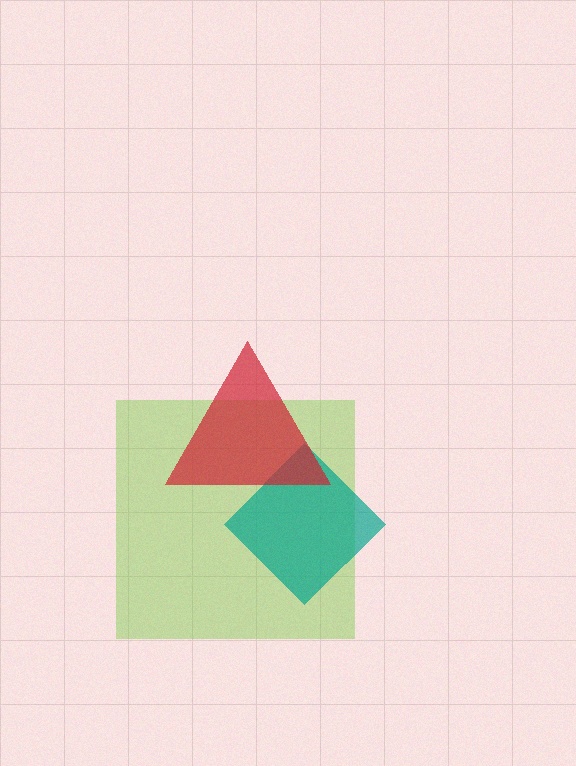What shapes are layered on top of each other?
The layered shapes are: a lime square, a teal diamond, a red triangle.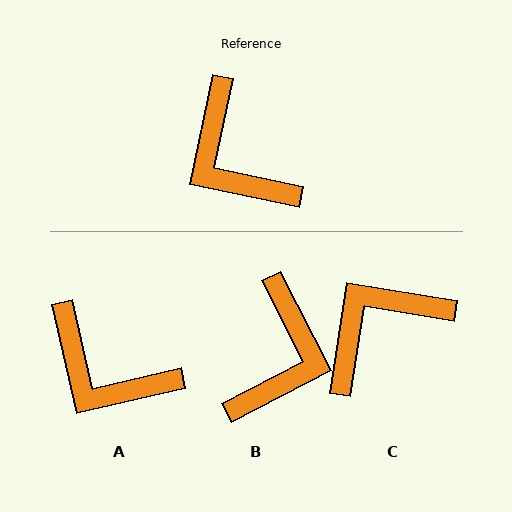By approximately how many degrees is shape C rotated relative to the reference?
Approximately 87 degrees clockwise.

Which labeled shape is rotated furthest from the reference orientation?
B, about 129 degrees away.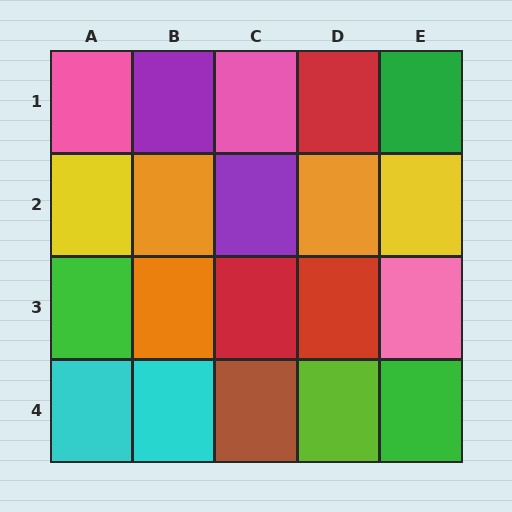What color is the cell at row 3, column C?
Red.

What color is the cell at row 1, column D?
Red.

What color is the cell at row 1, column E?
Green.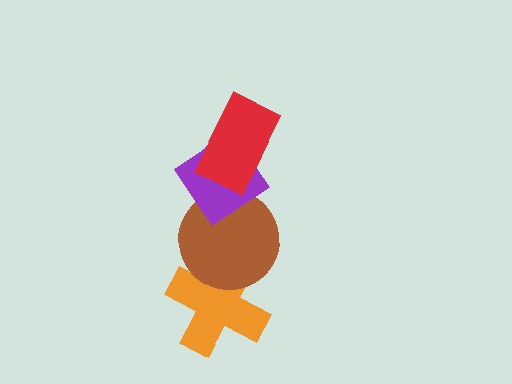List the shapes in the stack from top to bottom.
From top to bottom: the red rectangle, the purple diamond, the brown circle, the orange cross.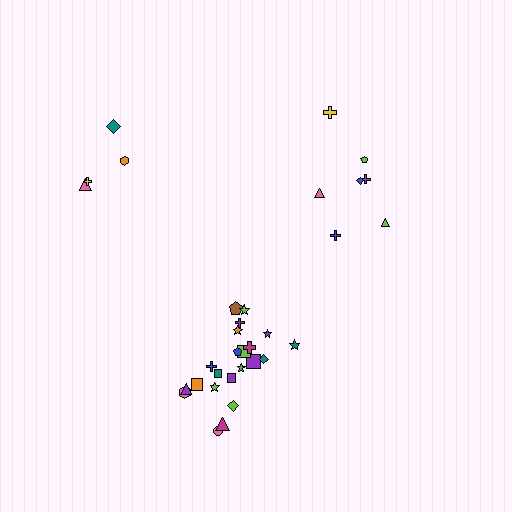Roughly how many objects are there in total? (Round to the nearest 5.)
Roughly 35 objects in total.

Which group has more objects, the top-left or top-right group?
The top-right group.